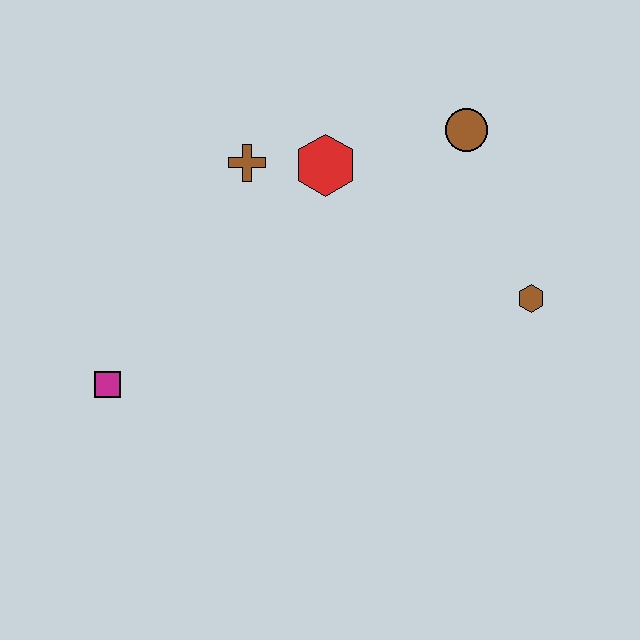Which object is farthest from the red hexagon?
The magenta square is farthest from the red hexagon.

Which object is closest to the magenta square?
The brown cross is closest to the magenta square.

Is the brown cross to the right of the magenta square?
Yes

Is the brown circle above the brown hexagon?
Yes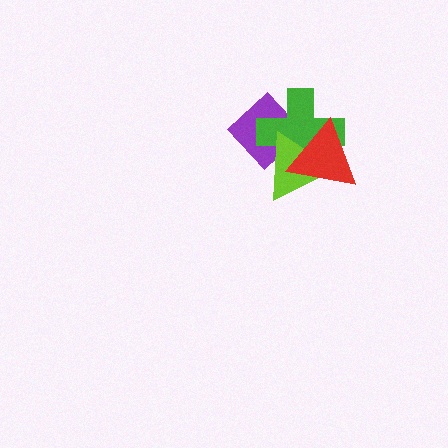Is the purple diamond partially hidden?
Yes, it is partially covered by another shape.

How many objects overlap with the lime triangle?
3 objects overlap with the lime triangle.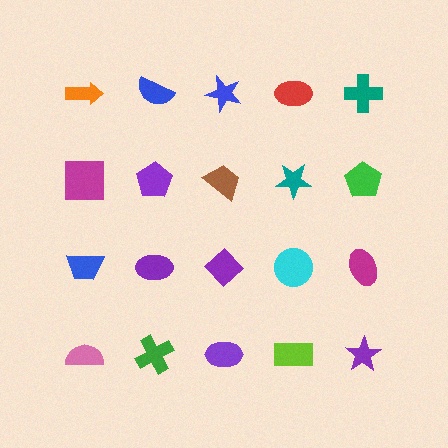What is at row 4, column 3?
A purple ellipse.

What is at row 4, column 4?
A lime rectangle.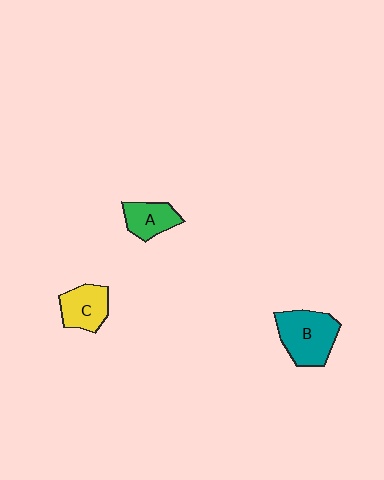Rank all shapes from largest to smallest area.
From largest to smallest: B (teal), C (yellow), A (green).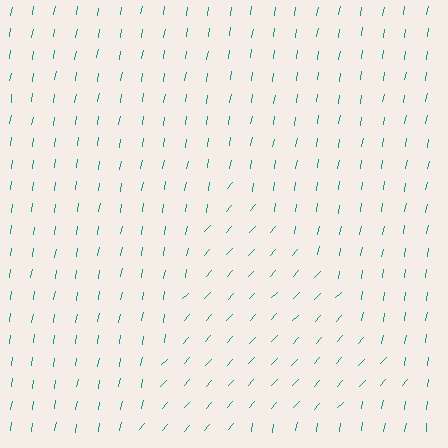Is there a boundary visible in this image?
Yes, there is a texture boundary formed by a change in line orientation.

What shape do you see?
I see a triangle.